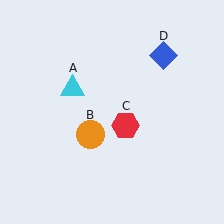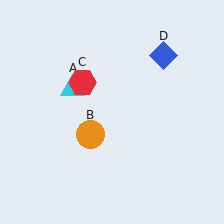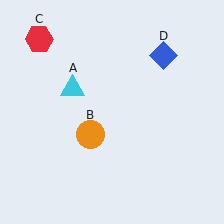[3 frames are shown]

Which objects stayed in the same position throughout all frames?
Cyan triangle (object A) and orange circle (object B) and blue diamond (object D) remained stationary.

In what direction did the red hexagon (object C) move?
The red hexagon (object C) moved up and to the left.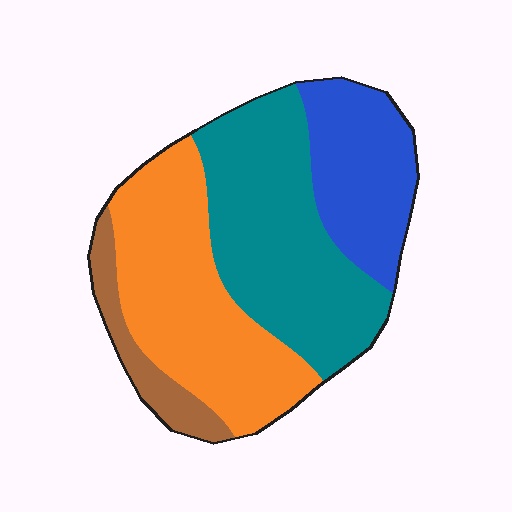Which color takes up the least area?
Brown, at roughly 10%.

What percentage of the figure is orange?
Orange takes up between a quarter and a half of the figure.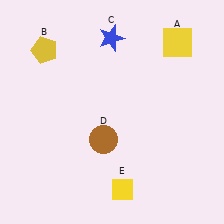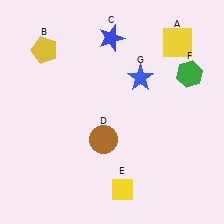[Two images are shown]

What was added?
A green hexagon (F), a blue star (G) were added in Image 2.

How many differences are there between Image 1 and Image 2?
There are 2 differences between the two images.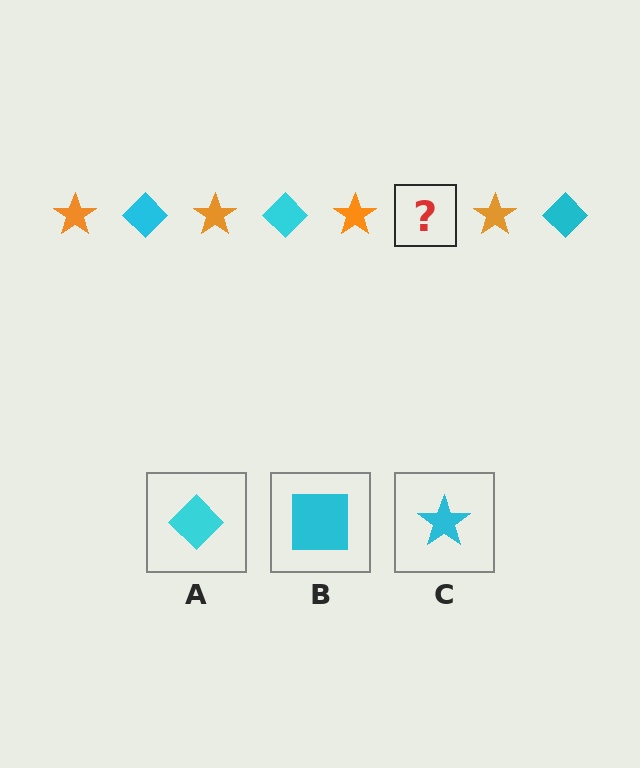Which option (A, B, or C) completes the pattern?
A.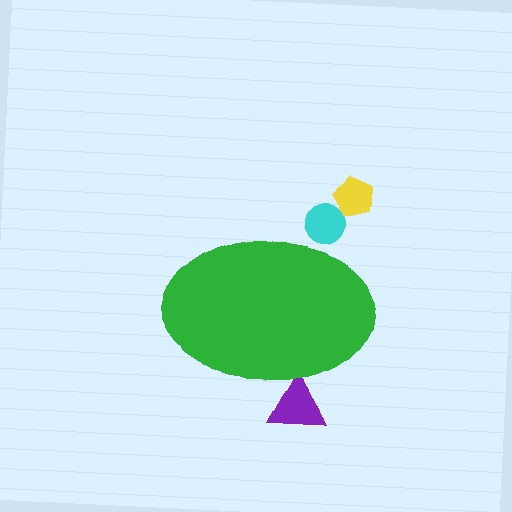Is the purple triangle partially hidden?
Yes, the purple triangle is partially hidden behind the green ellipse.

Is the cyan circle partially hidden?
Yes, the cyan circle is partially hidden behind the green ellipse.